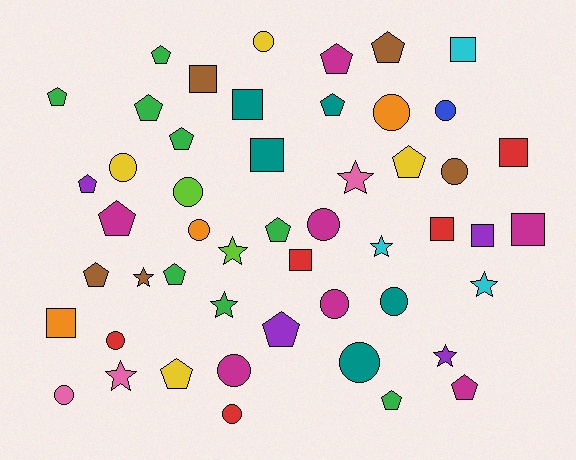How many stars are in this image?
There are 8 stars.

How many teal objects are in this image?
There are 5 teal objects.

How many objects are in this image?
There are 50 objects.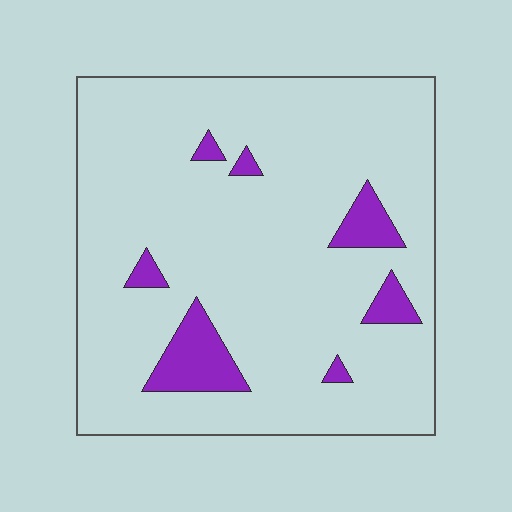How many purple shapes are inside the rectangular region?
7.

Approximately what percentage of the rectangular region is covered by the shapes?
Approximately 10%.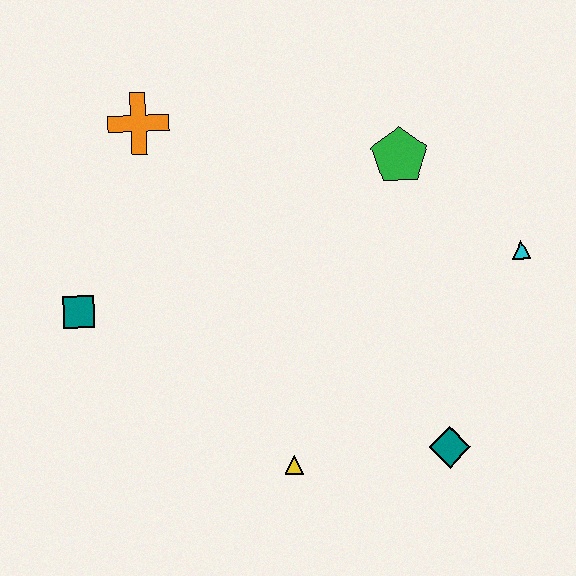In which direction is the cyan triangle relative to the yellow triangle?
The cyan triangle is to the right of the yellow triangle.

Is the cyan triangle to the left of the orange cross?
No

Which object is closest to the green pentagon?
The cyan triangle is closest to the green pentagon.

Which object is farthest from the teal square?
The cyan triangle is farthest from the teal square.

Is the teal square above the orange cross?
No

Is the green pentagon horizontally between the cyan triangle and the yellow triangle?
Yes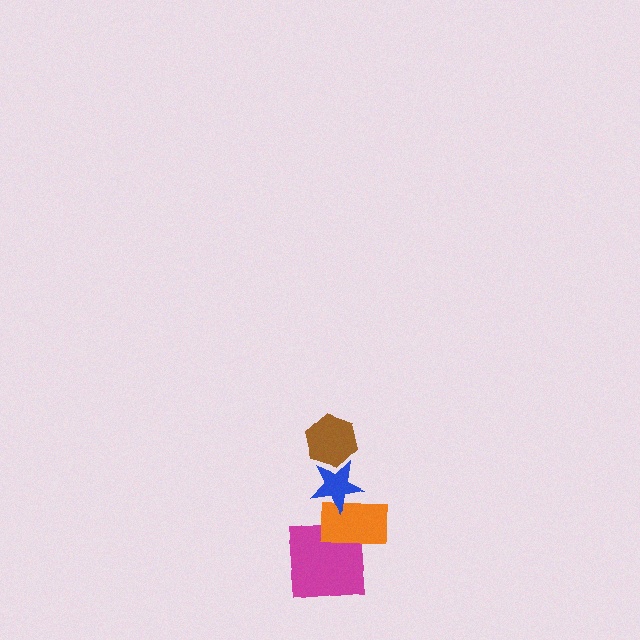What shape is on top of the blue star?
The brown hexagon is on top of the blue star.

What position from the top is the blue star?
The blue star is 2nd from the top.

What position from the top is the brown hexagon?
The brown hexagon is 1st from the top.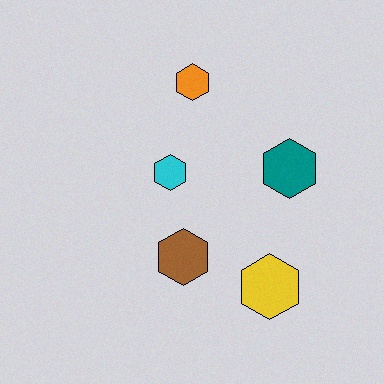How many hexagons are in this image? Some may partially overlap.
There are 5 hexagons.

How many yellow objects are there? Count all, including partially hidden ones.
There is 1 yellow object.